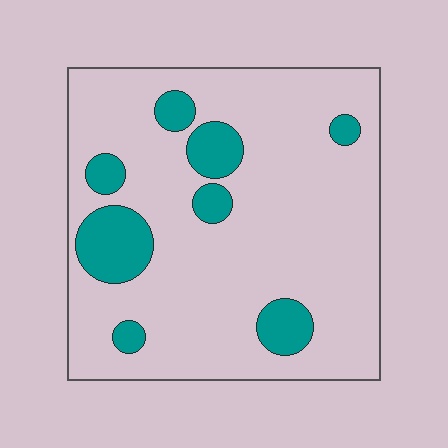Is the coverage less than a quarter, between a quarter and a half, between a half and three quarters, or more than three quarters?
Less than a quarter.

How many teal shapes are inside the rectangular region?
8.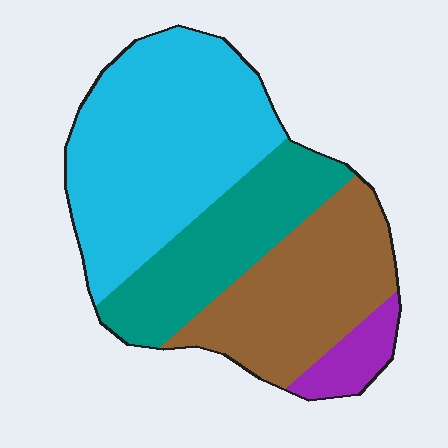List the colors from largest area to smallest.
From largest to smallest: cyan, brown, teal, purple.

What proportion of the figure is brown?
Brown covers 28% of the figure.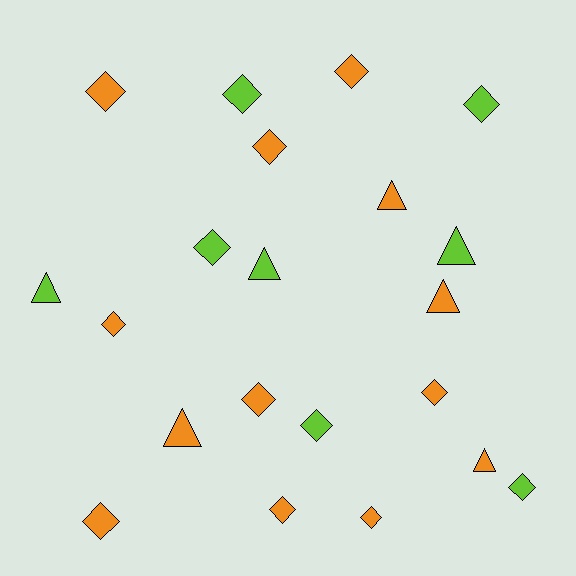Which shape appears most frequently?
Diamond, with 14 objects.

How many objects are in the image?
There are 21 objects.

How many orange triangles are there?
There are 4 orange triangles.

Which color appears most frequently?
Orange, with 13 objects.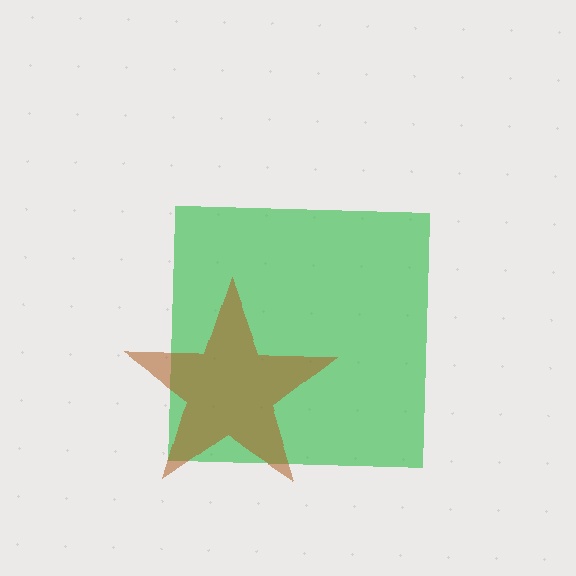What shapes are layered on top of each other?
The layered shapes are: a green square, a brown star.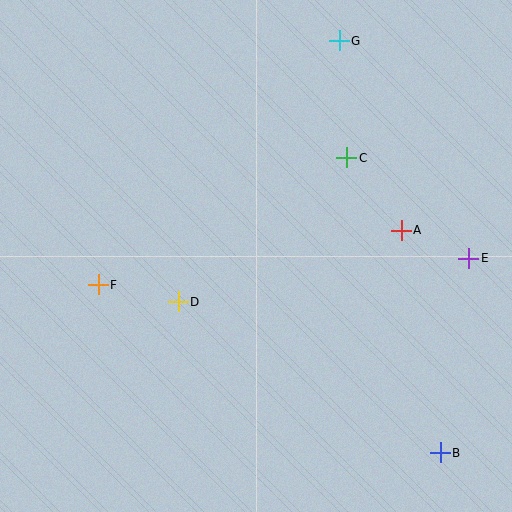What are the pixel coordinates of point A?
Point A is at (401, 230).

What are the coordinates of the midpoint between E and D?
The midpoint between E and D is at (323, 280).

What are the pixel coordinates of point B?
Point B is at (440, 453).